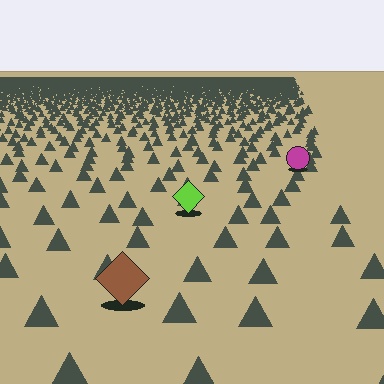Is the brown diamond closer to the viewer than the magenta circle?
Yes. The brown diamond is closer — you can tell from the texture gradient: the ground texture is coarser near it.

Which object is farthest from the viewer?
The magenta circle is farthest from the viewer. It appears smaller and the ground texture around it is denser.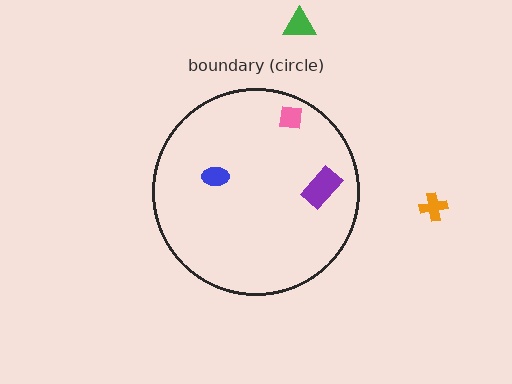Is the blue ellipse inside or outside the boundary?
Inside.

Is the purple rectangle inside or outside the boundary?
Inside.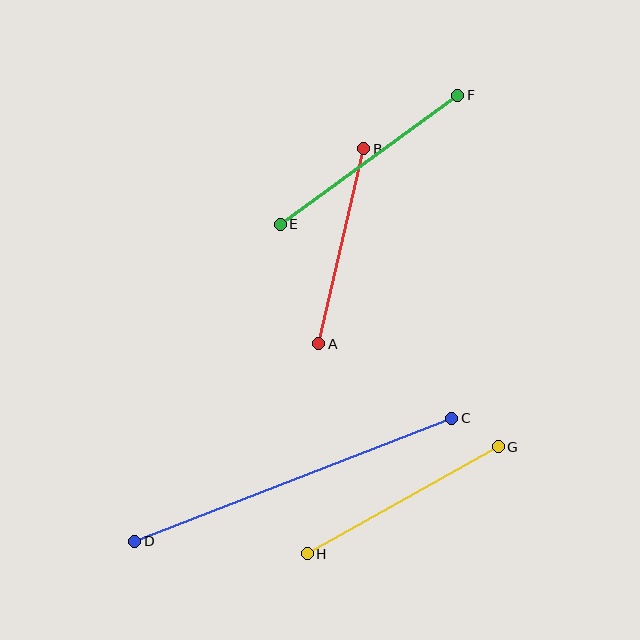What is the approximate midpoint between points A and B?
The midpoint is at approximately (341, 246) pixels.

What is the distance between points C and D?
The distance is approximately 340 pixels.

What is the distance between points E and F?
The distance is approximately 219 pixels.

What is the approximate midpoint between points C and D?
The midpoint is at approximately (293, 480) pixels.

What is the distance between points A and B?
The distance is approximately 200 pixels.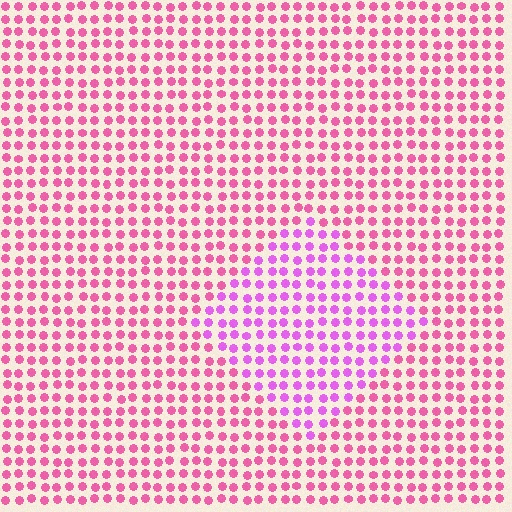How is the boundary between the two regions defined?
The boundary is defined purely by a slight shift in hue (about 33 degrees). Spacing, size, and orientation are identical on both sides.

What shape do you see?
I see a diamond.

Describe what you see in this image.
The image is filled with small pink elements in a uniform arrangement. A diamond-shaped region is visible where the elements are tinted to a slightly different hue, forming a subtle color boundary.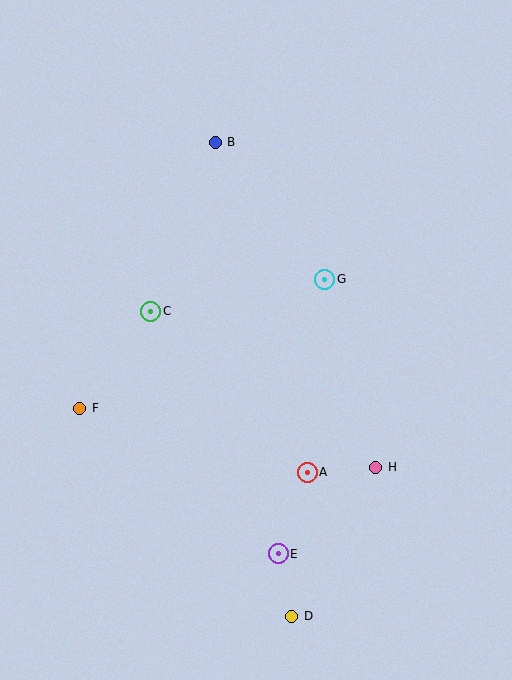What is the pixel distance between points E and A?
The distance between E and A is 87 pixels.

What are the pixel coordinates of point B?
Point B is at (215, 142).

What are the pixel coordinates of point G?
Point G is at (325, 279).